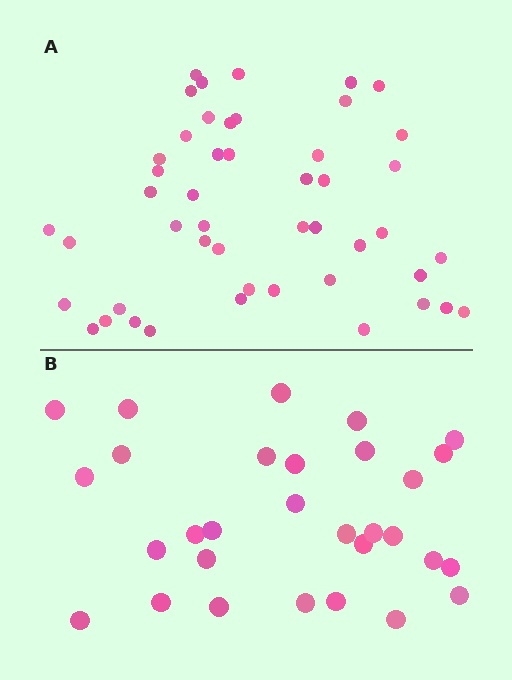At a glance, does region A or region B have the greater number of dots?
Region A (the top region) has more dots.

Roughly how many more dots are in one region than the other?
Region A has approximately 20 more dots than region B.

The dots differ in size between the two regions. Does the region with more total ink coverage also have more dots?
No. Region B has more total ink coverage because its dots are larger, but region A actually contains more individual dots. Total area can be misleading — the number of items is what matters here.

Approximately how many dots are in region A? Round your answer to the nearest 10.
About 50 dots. (The exact count is 48, which rounds to 50.)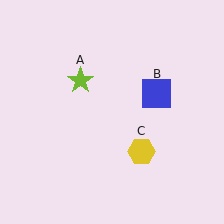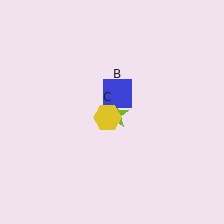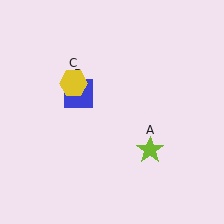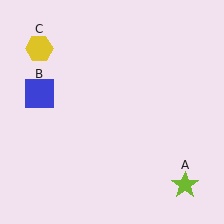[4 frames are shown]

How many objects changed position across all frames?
3 objects changed position: lime star (object A), blue square (object B), yellow hexagon (object C).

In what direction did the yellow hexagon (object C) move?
The yellow hexagon (object C) moved up and to the left.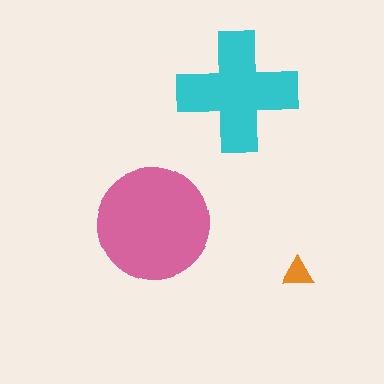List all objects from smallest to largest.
The orange triangle, the cyan cross, the pink circle.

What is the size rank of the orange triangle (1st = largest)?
3rd.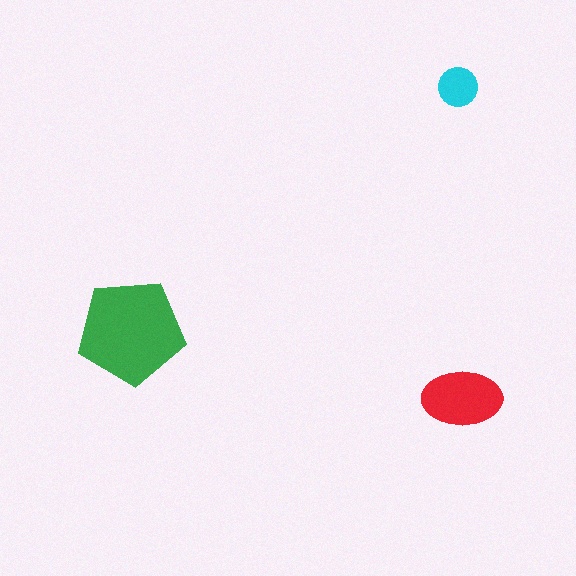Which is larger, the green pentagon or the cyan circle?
The green pentagon.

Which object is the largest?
The green pentagon.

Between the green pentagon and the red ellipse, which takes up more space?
The green pentagon.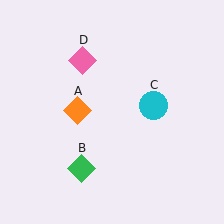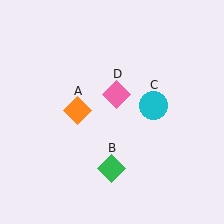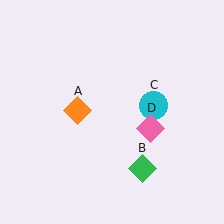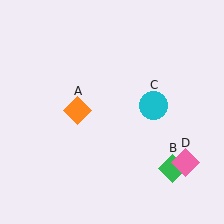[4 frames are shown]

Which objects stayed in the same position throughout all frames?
Orange diamond (object A) and cyan circle (object C) remained stationary.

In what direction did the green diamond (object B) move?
The green diamond (object B) moved right.